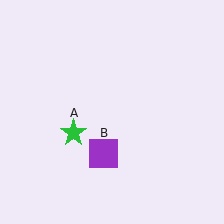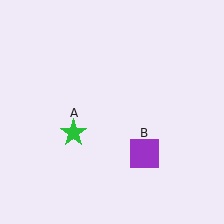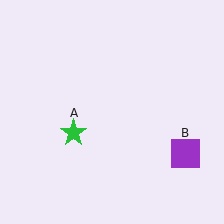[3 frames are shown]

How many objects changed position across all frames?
1 object changed position: purple square (object B).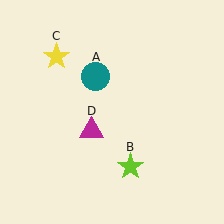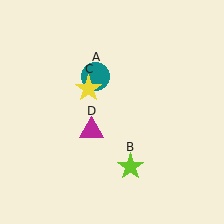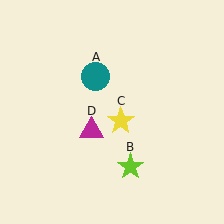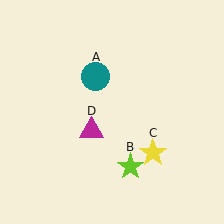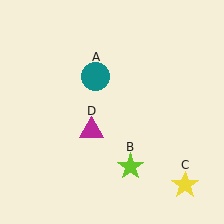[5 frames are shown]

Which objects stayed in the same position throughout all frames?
Teal circle (object A) and lime star (object B) and magenta triangle (object D) remained stationary.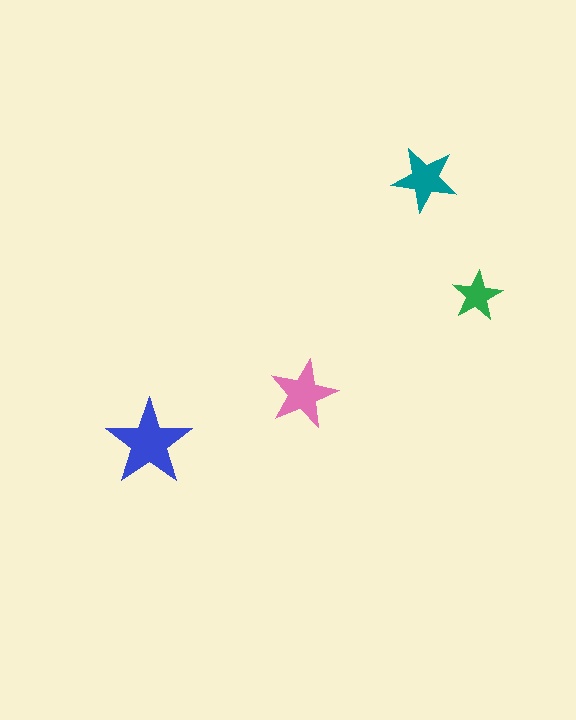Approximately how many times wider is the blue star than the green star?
About 1.5 times wider.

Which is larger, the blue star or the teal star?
The blue one.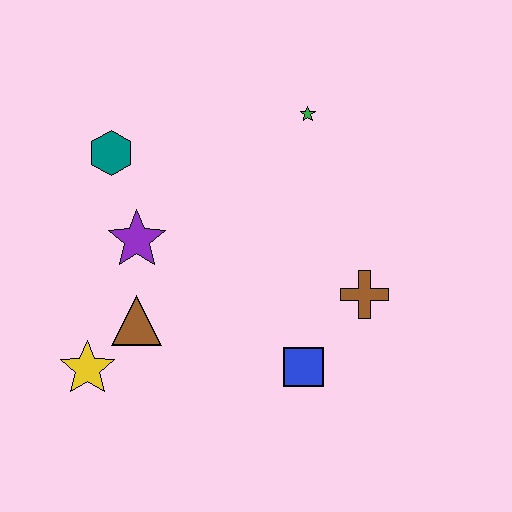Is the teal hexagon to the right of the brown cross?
No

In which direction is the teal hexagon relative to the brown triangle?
The teal hexagon is above the brown triangle.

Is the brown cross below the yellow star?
No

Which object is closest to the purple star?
The brown triangle is closest to the purple star.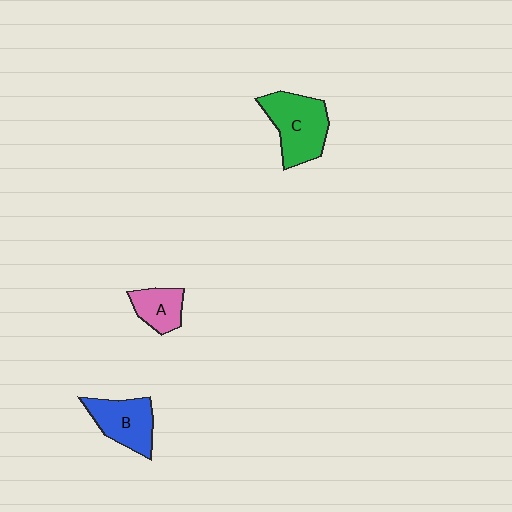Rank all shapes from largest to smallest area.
From largest to smallest: C (green), B (blue), A (pink).